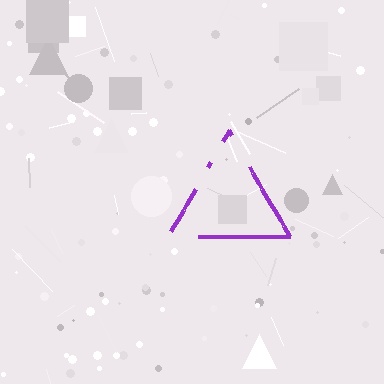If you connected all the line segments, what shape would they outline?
They would outline a triangle.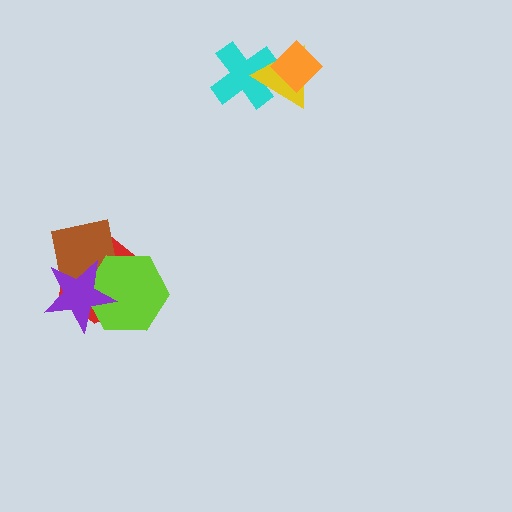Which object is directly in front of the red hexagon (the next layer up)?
The brown square is directly in front of the red hexagon.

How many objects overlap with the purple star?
3 objects overlap with the purple star.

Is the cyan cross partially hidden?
Yes, it is partially covered by another shape.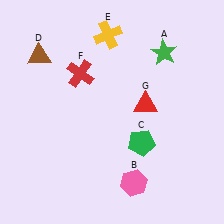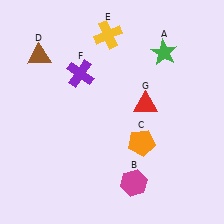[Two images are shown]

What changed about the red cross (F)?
In Image 1, F is red. In Image 2, it changed to purple.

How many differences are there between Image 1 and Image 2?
There are 3 differences between the two images.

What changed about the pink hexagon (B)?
In Image 1, B is pink. In Image 2, it changed to magenta.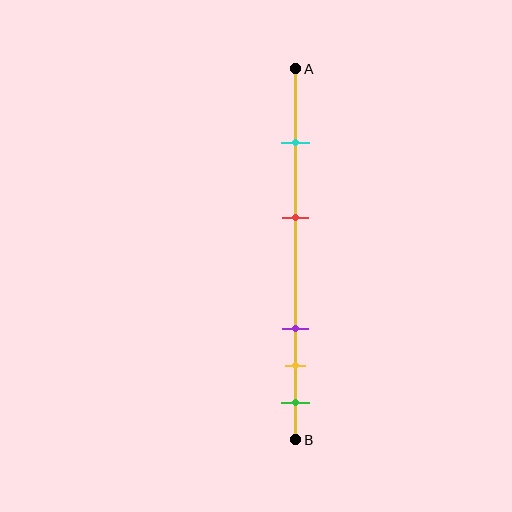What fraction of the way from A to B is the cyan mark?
The cyan mark is approximately 20% (0.2) of the way from A to B.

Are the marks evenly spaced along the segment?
No, the marks are not evenly spaced.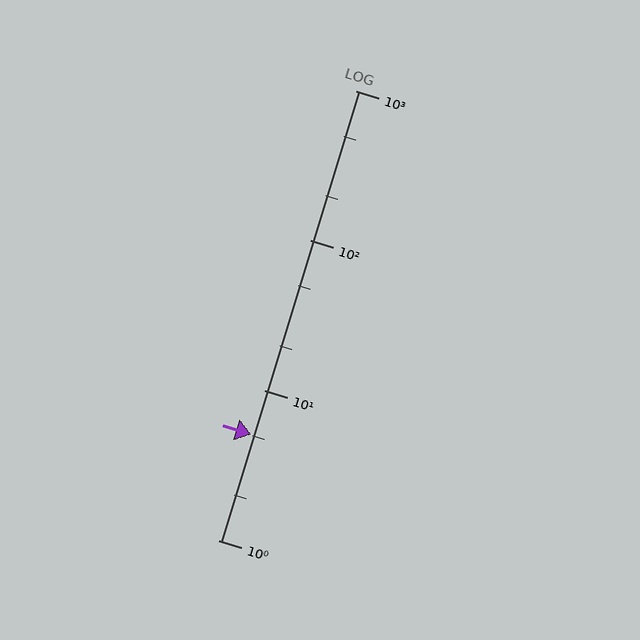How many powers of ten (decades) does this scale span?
The scale spans 3 decades, from 1 to 1000.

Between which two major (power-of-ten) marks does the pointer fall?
The pointer is between 1 and 10.